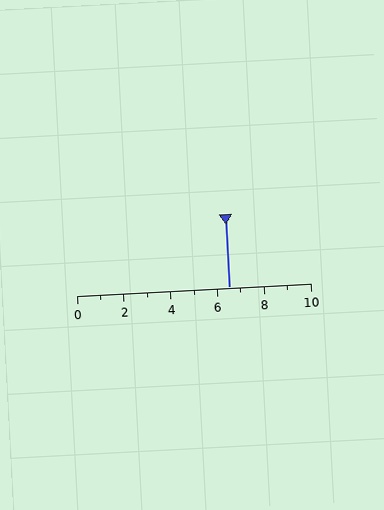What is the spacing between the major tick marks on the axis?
The major ticks are spaced 2 apart.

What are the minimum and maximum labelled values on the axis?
The axis runs from 0 to 10.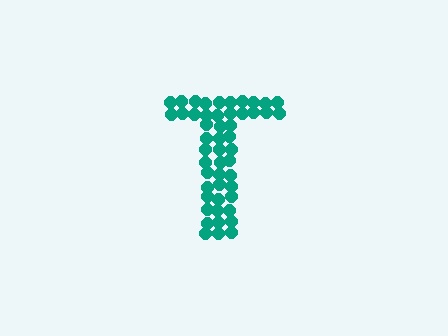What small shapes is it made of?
It is made of small circles.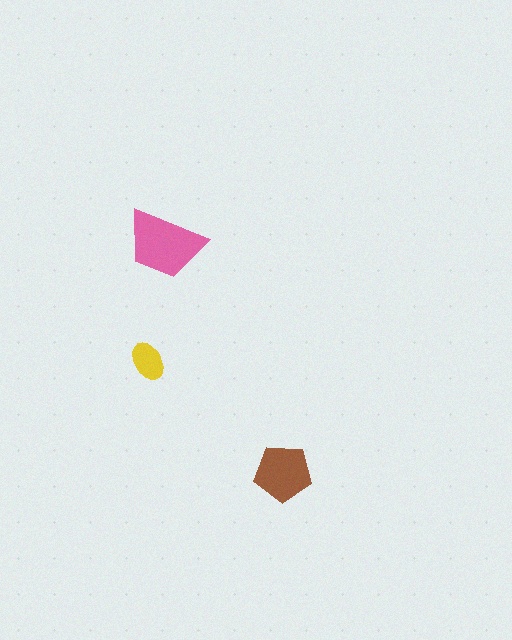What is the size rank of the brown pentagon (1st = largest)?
2nd.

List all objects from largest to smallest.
The pink trapezoid, the brown pentagon, the yellow ellipse.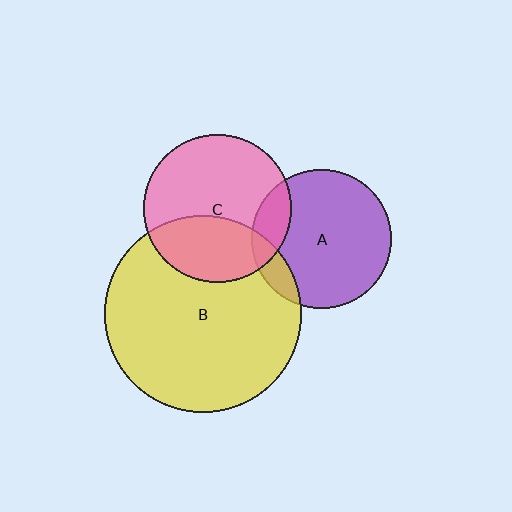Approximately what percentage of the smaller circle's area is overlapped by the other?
Approximately 10%.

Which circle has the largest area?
Circle B (yellow).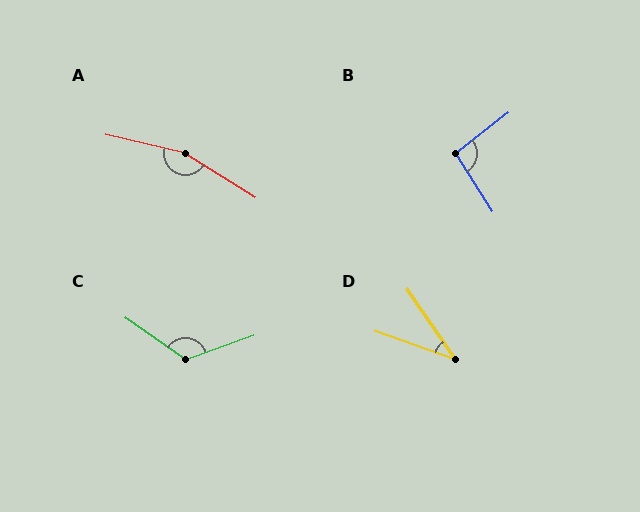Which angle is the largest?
A, at approximately 161 degrees.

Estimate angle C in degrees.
Approximately 125 degrees.